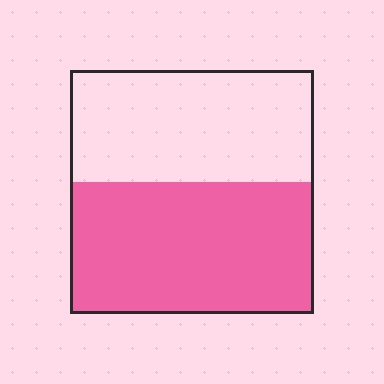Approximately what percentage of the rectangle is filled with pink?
Approximately 55%.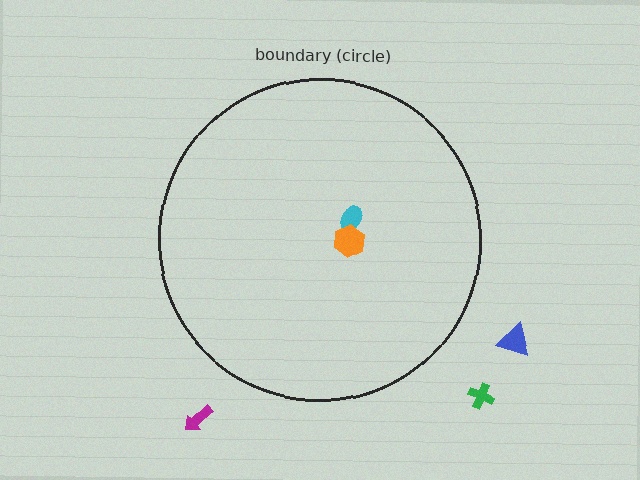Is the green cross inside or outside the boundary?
Outside.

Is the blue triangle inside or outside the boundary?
Outside.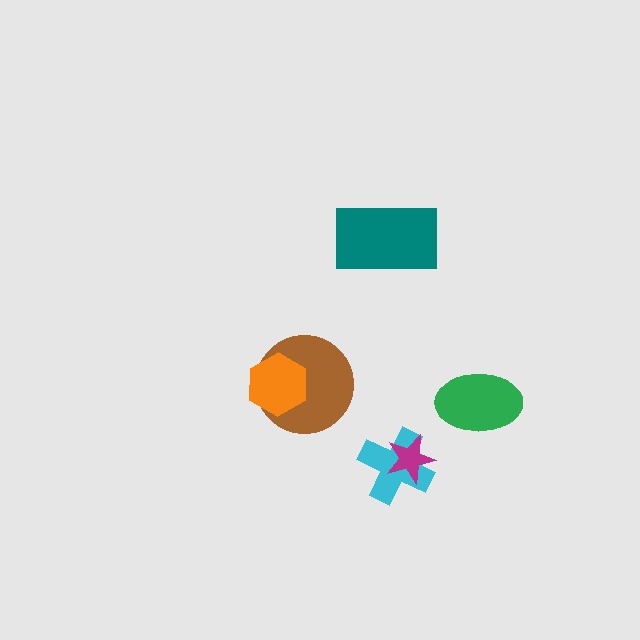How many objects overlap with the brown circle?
1 object overlaps with the brown circle.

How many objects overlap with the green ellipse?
0 objects overlap with the green ellipse.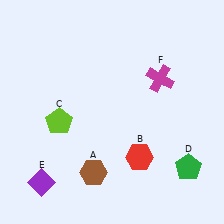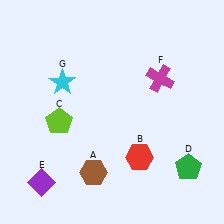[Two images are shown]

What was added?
A cyan star (G) was added in Image 2.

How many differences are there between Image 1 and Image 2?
There is 1 difference between the two images.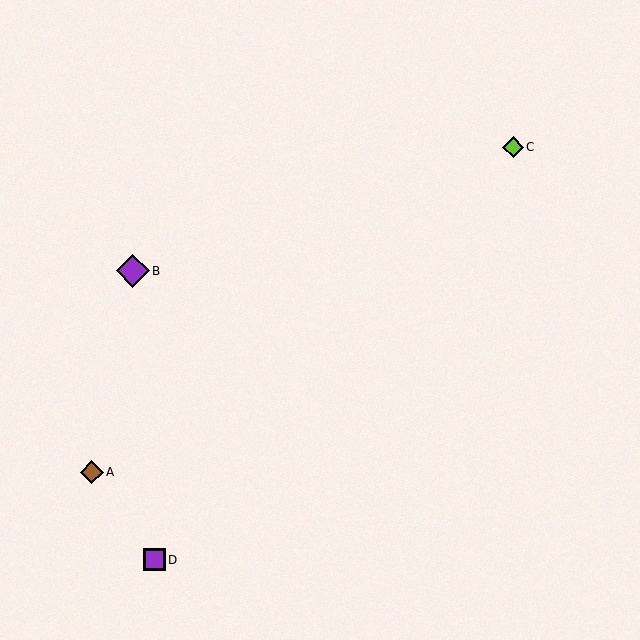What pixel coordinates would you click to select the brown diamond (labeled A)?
Click at (92, 472) to select the brown diamond A.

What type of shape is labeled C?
Shape C is a lime diamond.